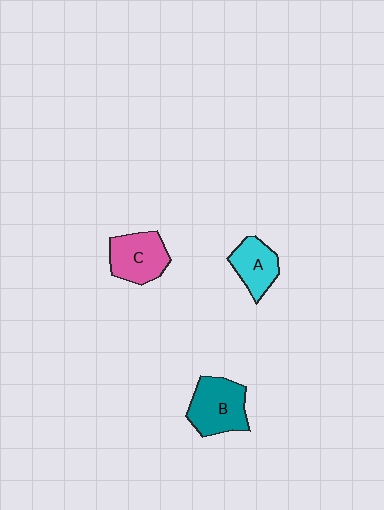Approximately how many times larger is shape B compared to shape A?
Approximately 1.4 times.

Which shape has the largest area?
Shape B (teal).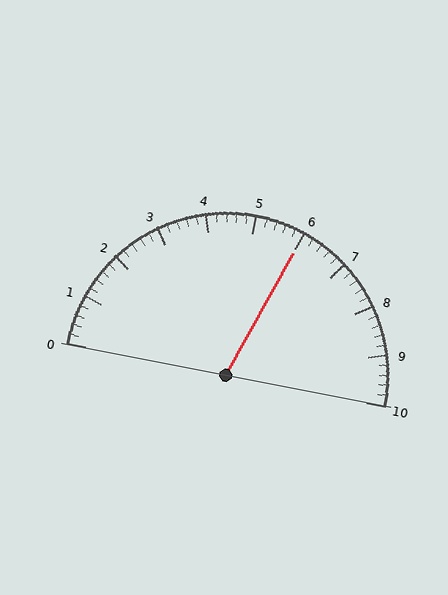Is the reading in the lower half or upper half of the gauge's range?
The reading is in the upper half of the range (0 to 10).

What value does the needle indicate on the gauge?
The needle indicates approximately 6.0.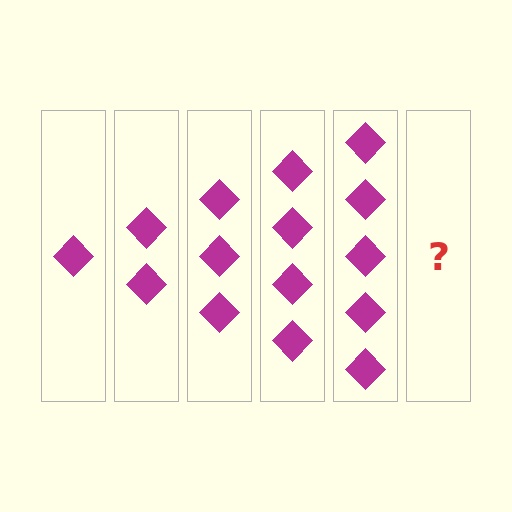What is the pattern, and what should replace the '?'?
The pattern is that each step adds one more diamond. The '?' should be 6 diamonds.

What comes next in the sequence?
The next element should be 6 diamonds.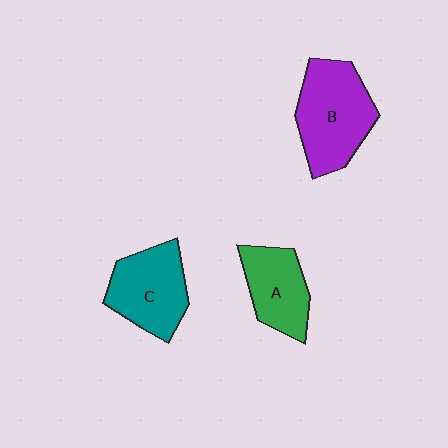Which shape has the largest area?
Shape B (purple).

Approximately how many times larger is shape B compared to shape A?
Approximately 1.5 times.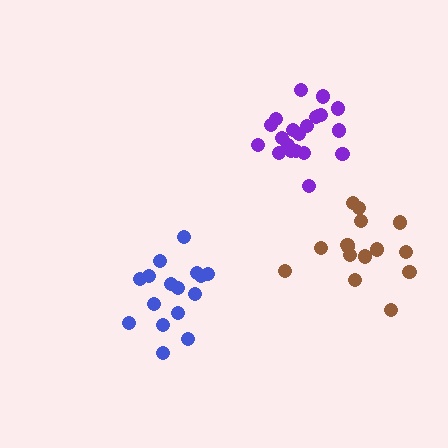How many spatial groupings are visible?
There are 3 spatial groupings.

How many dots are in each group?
Group 1: 16 dots, Group 2: 15 dots, Group 3: 21 dots (52 total).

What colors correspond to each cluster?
The clusters are colored: blue, brown, purple.